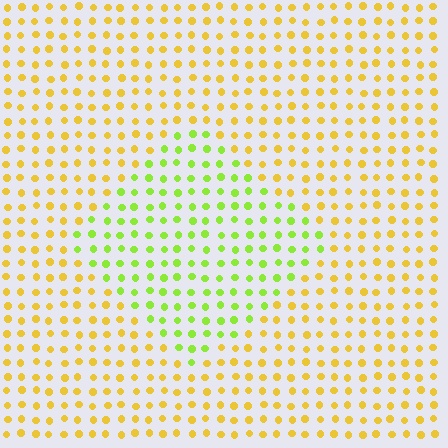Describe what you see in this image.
The image is filled with small yellow elements in a uniform arrangement. A diamond-shaped region is visible where the elements are tinted to a slightly different hue, forming a subtle color boundary.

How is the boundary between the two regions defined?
The boundary is defined purely by a slight shift in hue (about 44 degrees). Spacing, size, and orientation are identical on both sides.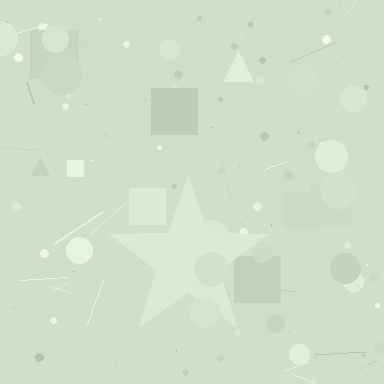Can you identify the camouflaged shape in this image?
The camouflaged shape is a star.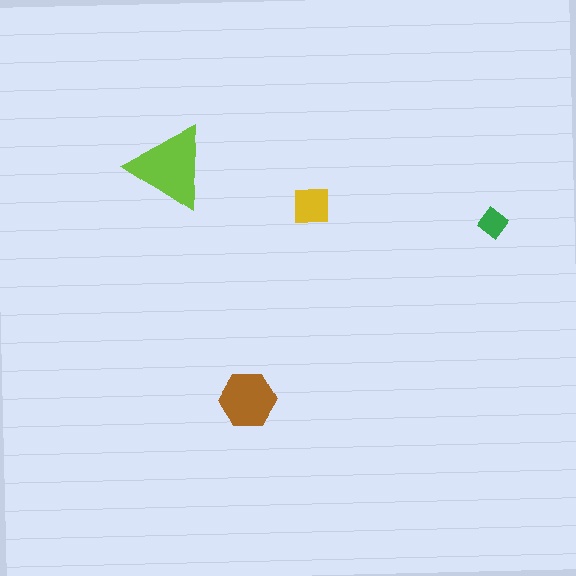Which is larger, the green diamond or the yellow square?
The yellow square.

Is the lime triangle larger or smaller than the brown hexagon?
Larger.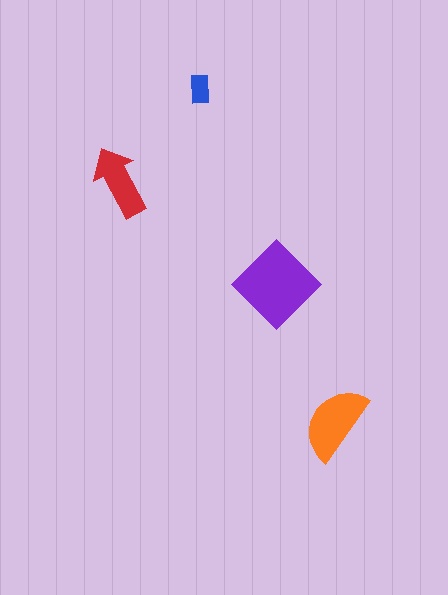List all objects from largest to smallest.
The purple diamond, the orange semicircle, the red arrow, the blue rectangle.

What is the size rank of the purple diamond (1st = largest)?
1st.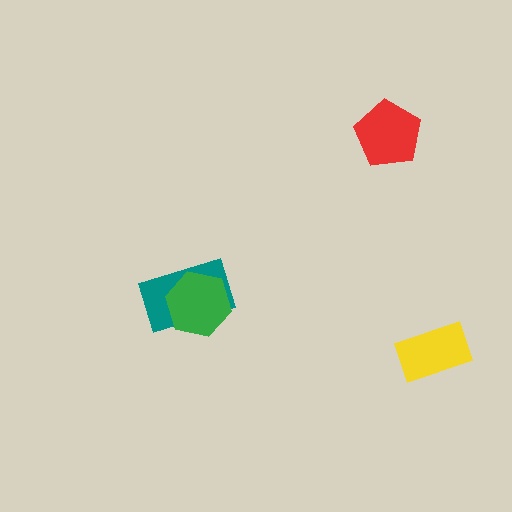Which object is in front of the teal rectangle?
The green hexagon is in front of the teal rectangle.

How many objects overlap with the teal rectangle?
1 object overlaps with the teal rectangle.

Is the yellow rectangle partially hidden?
No, no other shape covers it.